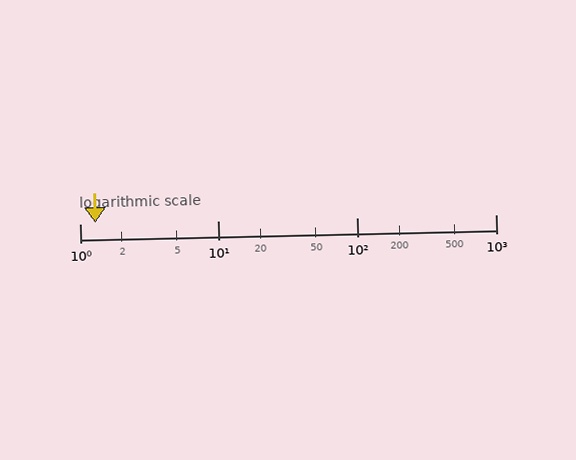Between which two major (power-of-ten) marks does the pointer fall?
The pointer is between 1 and 10.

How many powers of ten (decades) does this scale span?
The scale spans 3 decades, from 1 to 1000.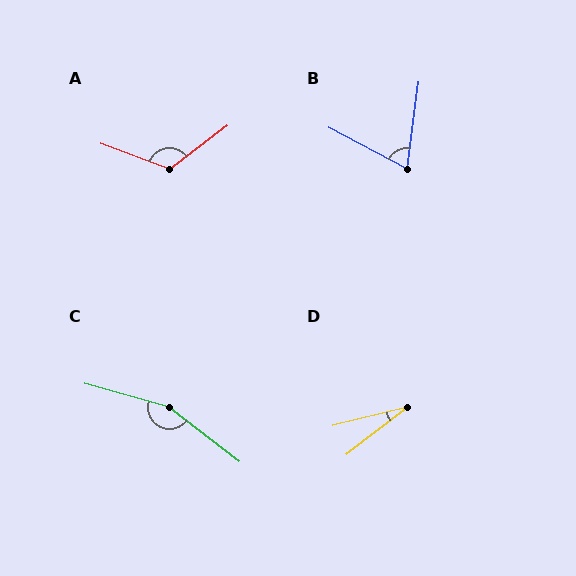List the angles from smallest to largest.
D (24°), B (69°), A (122°), C (158°).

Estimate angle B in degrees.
Approximately 69 degrees.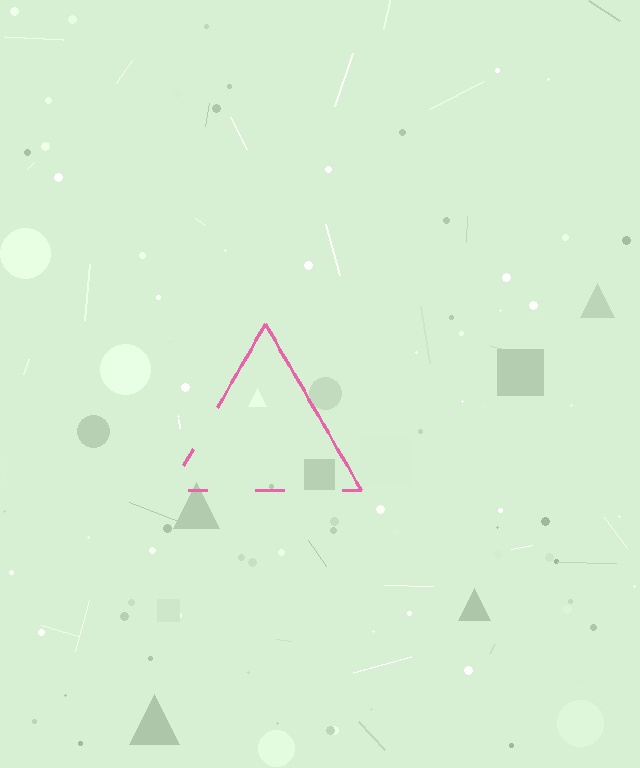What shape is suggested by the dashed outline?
The dashed outline suggests a triangle.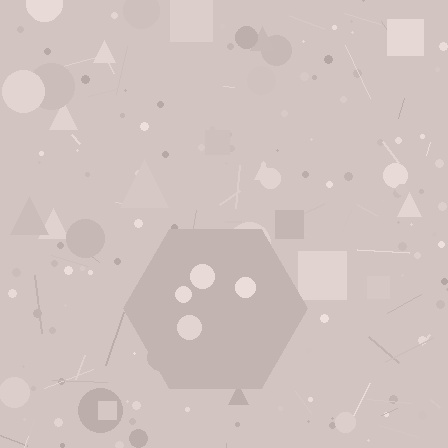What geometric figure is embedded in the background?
A hexagon is embedded in the background.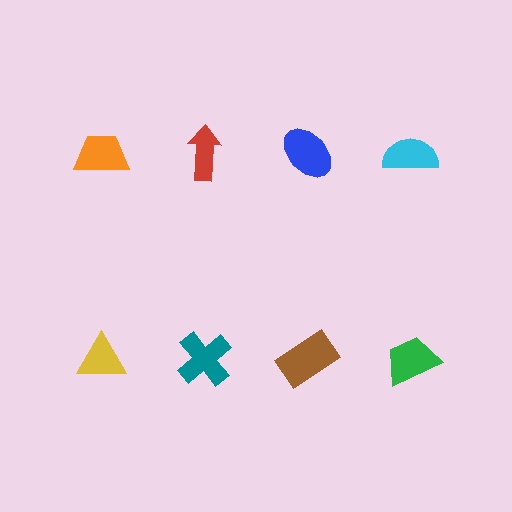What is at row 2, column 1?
A yellow triangle.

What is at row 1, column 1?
An orange trapezoid.